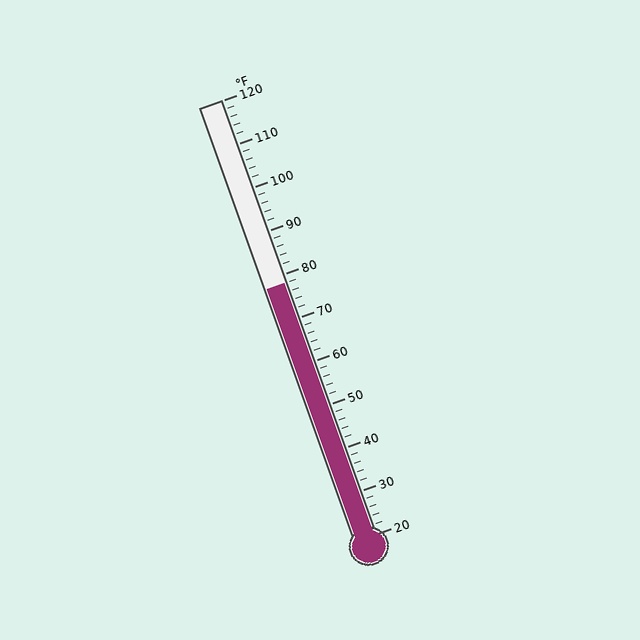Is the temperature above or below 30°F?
The temperature is above 30°F.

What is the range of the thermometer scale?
The thermometer scale ranges from 20°F to 120°F.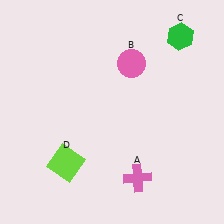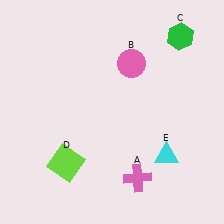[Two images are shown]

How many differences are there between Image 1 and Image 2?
There is 1 difference between the two images.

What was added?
A cyan triangle (E) was added in Image 2.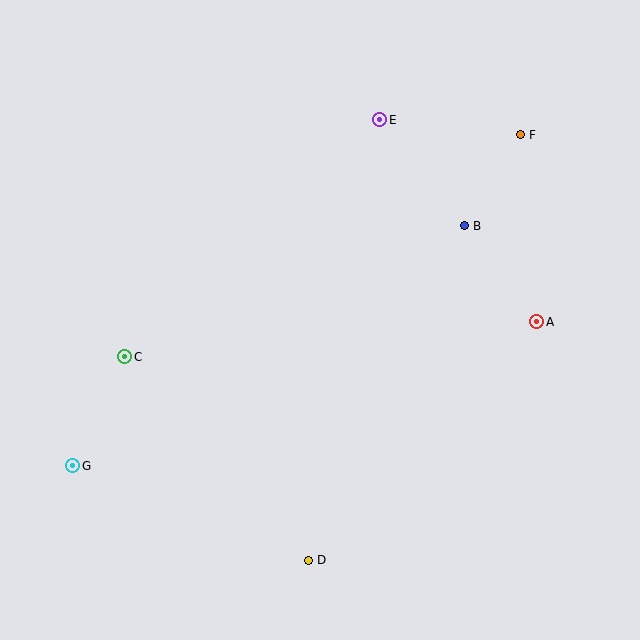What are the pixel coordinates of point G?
Point G is at (73, 466).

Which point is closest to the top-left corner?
Point C is closest to the top-left corner.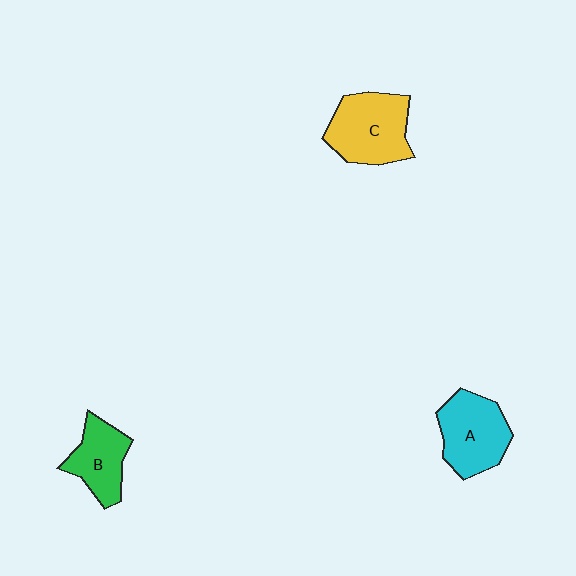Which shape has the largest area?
Shape C (yellow).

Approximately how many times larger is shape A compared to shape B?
Approximately 1.3 times.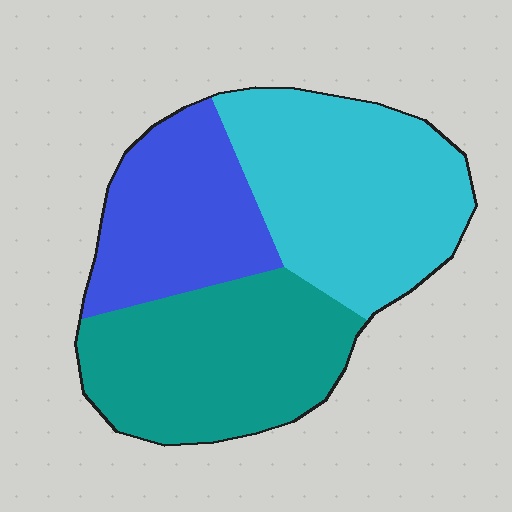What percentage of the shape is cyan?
Cyan takes up about three eighths (3/8) of the shape.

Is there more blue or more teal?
Teal.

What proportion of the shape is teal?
Teal covers about 35% of the shape.